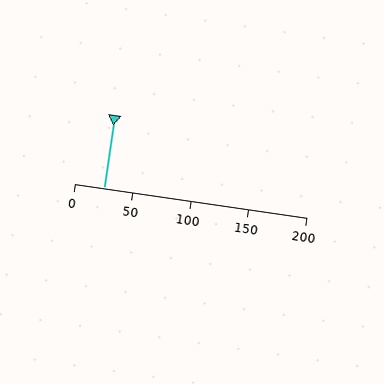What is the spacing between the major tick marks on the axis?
The major ticks are spaced 50 apart.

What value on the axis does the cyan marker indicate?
The marker indicates approximately 25.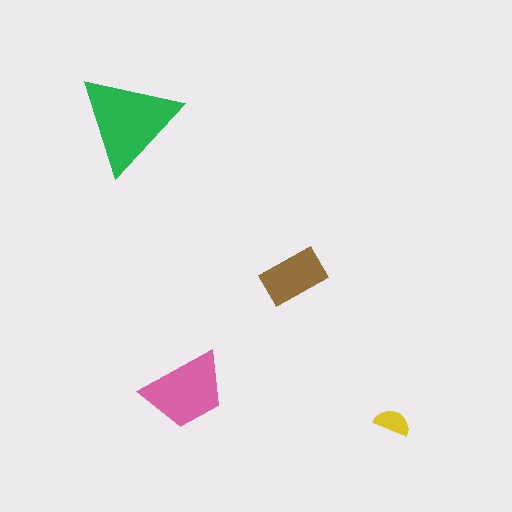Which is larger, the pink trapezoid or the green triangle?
The green triangle.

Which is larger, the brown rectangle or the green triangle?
The green triangle.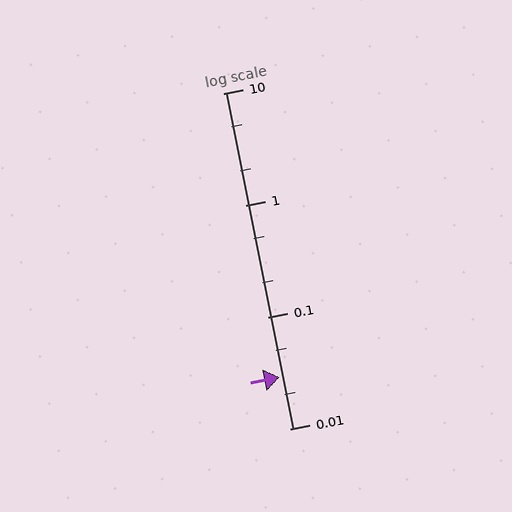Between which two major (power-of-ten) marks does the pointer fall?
The pointer is between 0.01 and 0.1.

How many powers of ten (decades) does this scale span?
The scale spans 3 decades, from 0.01 to 10.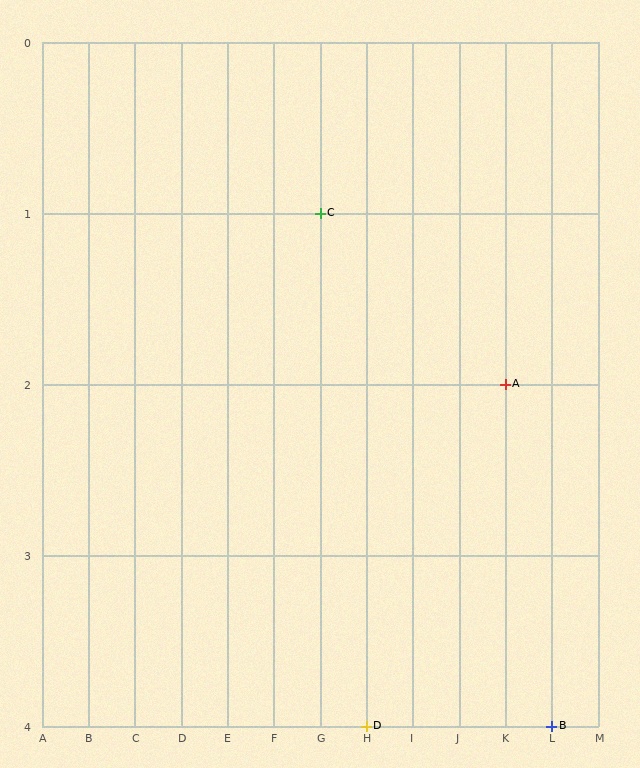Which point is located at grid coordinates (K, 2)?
Point A is at (K, 2).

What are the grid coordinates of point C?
Point C is at grid coordinates (G, 1).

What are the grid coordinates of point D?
Point D is at grid coordinates (H, 4).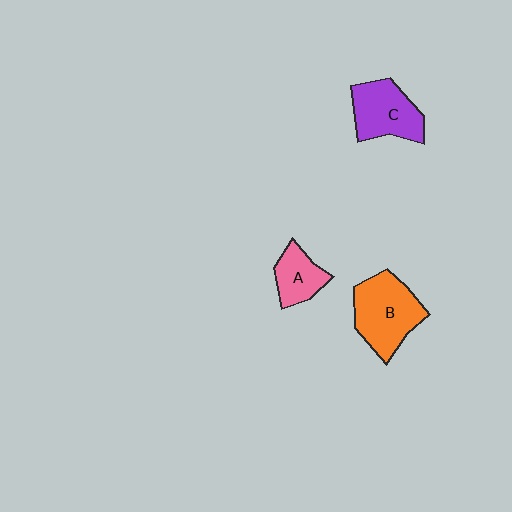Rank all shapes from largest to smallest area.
From largest to smallest: B (orange), C (purple), A (pink).